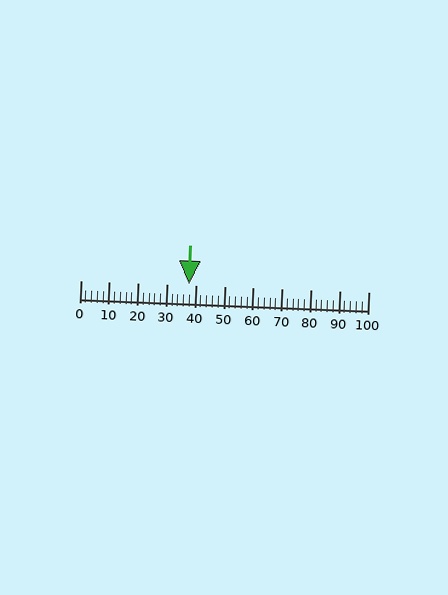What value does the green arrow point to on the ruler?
The green arrow points to approximately 38.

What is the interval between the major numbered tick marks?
The major tick marks are spaced 10 units apart.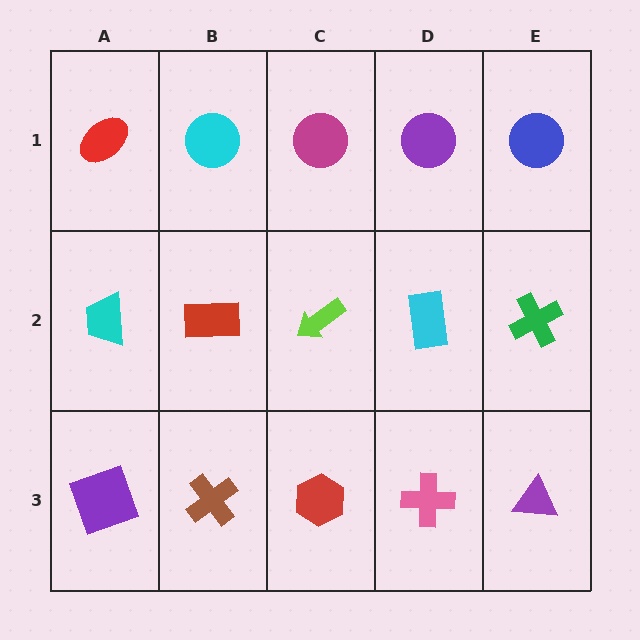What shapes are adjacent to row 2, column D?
A purple circle (row 1, column D), a pink cross (row 3, column D), a lime arrow (row 2, column C), a green cross (row 2, column E).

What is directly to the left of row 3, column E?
A pink cross.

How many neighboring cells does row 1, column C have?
3.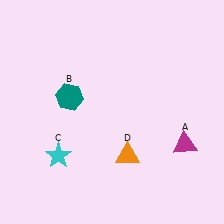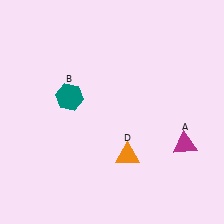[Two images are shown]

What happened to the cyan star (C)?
The cyan star (C) was removed in Image 2. It was in the bottom-left area of Image 1.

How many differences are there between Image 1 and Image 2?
There is 1 difference between the two images.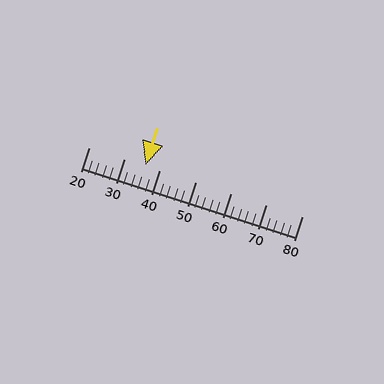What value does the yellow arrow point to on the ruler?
The yellow arrow points to approximately 36.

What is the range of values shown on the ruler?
The ruler shows values from 20 to 80.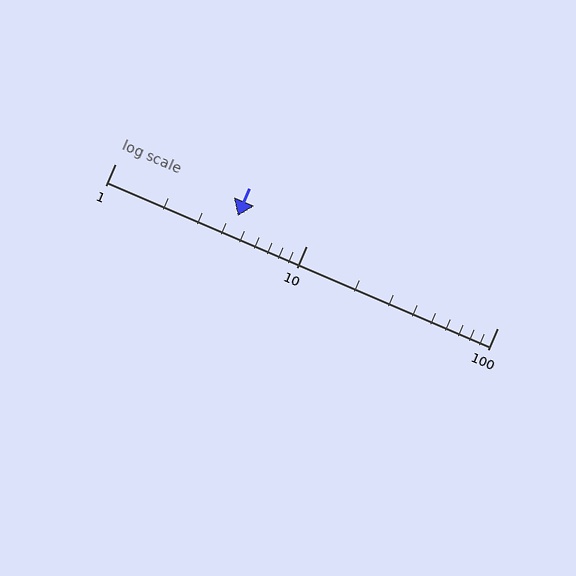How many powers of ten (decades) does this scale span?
The scale spans 2 decades, from 1 to 100.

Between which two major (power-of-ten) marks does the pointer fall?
The pointer is between 1 and 10.